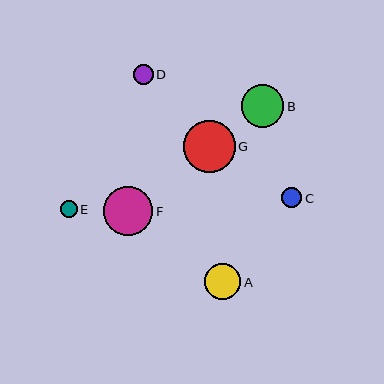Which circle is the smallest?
Circle E is the smallest with a size of approximately 17 pixels.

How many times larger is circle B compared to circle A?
Circle B is approximately 1.2 times the size of circle A.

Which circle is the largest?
Circle G is the largest with a size of approximately 51 pixels.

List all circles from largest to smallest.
From largest to smallest: G, F, B, A, C, D, E.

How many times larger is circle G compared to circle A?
Circle G is approximately 1.4 times the size of circle A.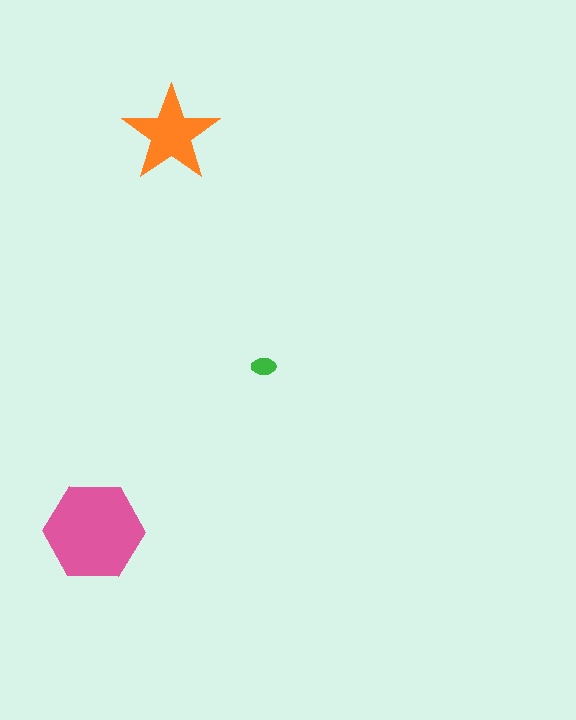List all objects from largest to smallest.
The pink hexagon, the orange star, the green ellipse.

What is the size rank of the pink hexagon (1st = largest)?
1st.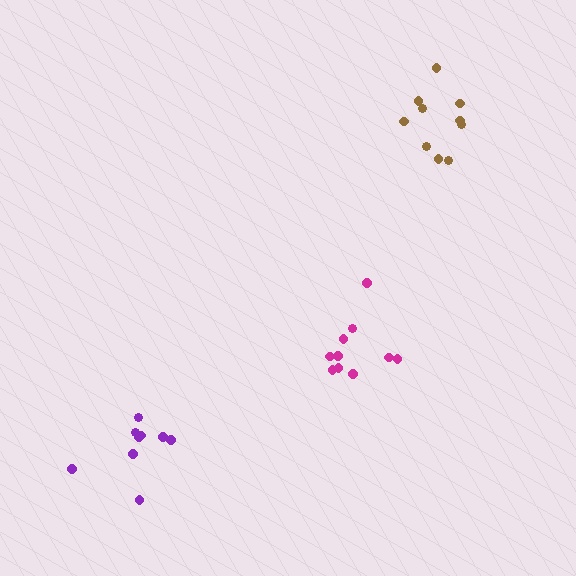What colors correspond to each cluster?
The clusters are colored: purple, brown, magenta.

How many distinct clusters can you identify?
There are 3 distinct clusters.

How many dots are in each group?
Group 1: 9 dots, Group 2: 10 dots, Group 3: 10 dots (29 total).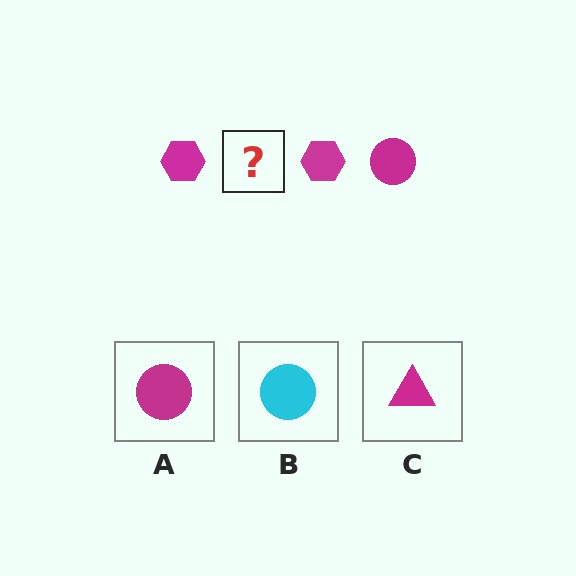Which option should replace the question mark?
Option A.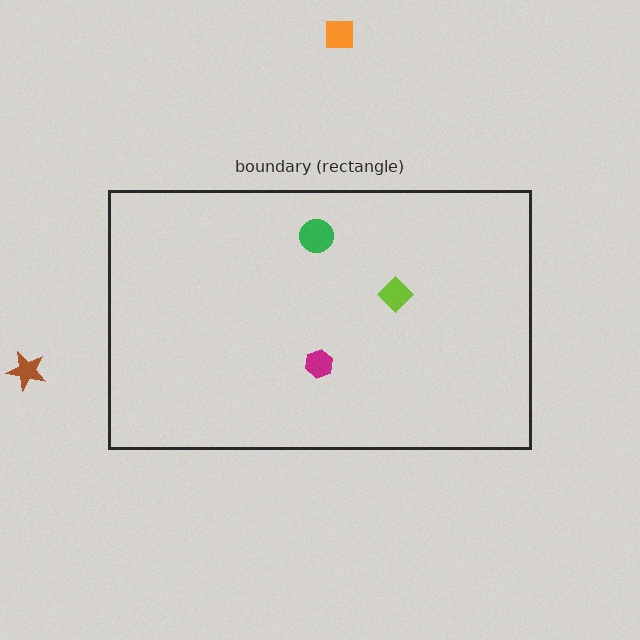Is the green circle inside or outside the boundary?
Inside.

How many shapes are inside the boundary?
3 inside, 2 outside.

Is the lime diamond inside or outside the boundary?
Inside.